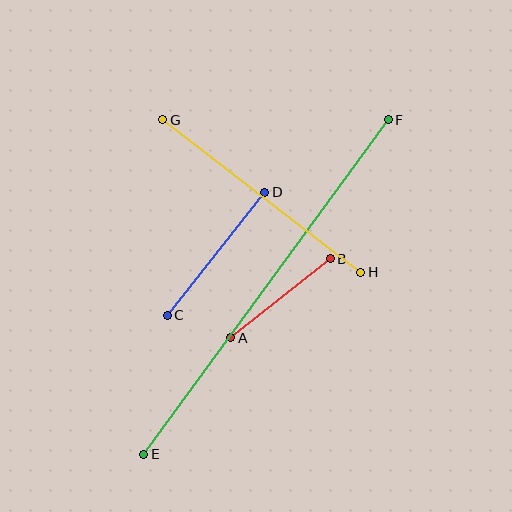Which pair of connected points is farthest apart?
Points E and F are farthest apart.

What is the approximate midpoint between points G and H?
The midpoint is at approximately (262, 196) pixels.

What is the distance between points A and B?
The distance is approximately 127 pixels.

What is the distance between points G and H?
The distance is approximately 250 pixels.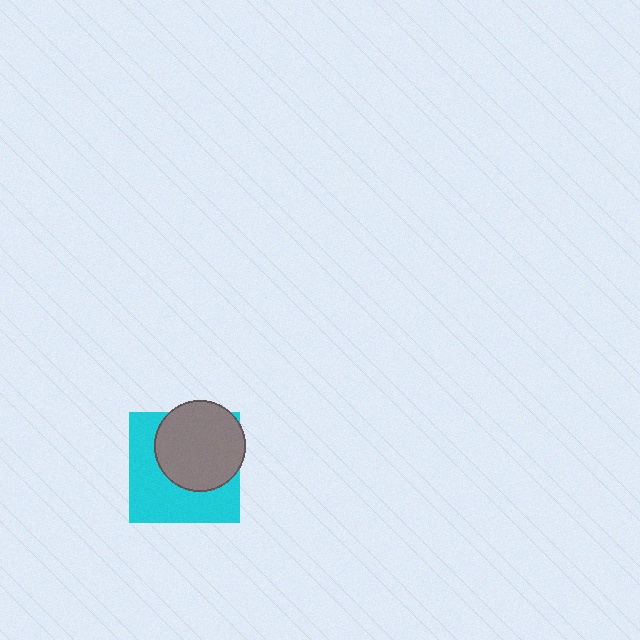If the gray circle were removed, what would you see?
You would see the complete cyan square.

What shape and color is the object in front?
The object in front is a gray circle.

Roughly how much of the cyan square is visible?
About half of it is visible (roughly 52%).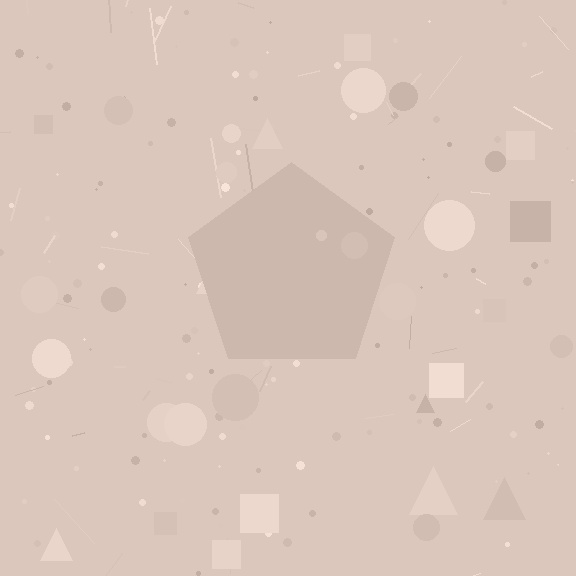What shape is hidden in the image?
A pentagon is hidden in the image.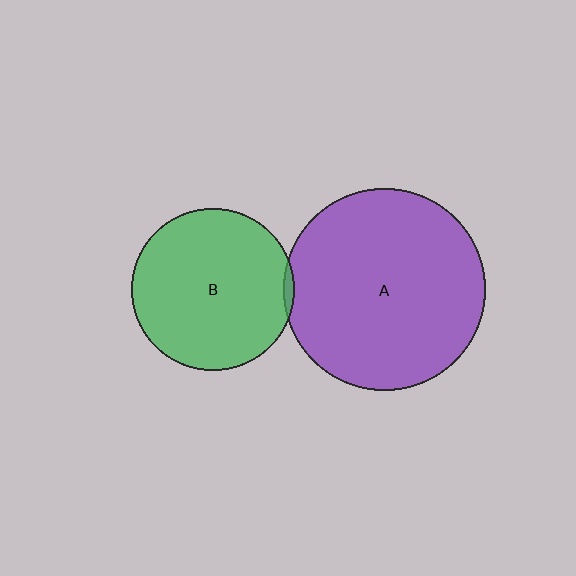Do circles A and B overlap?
Yes.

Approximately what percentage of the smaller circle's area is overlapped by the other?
Approximately 5%.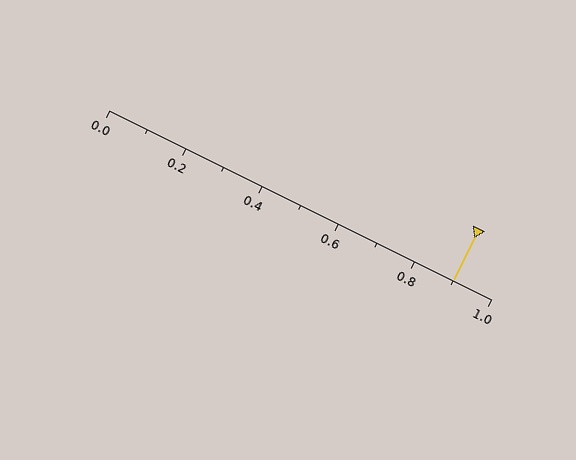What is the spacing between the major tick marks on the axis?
The major ticks are spaced 0.2 apart.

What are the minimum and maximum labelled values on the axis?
The axis runs from 0.0 to 1.0.